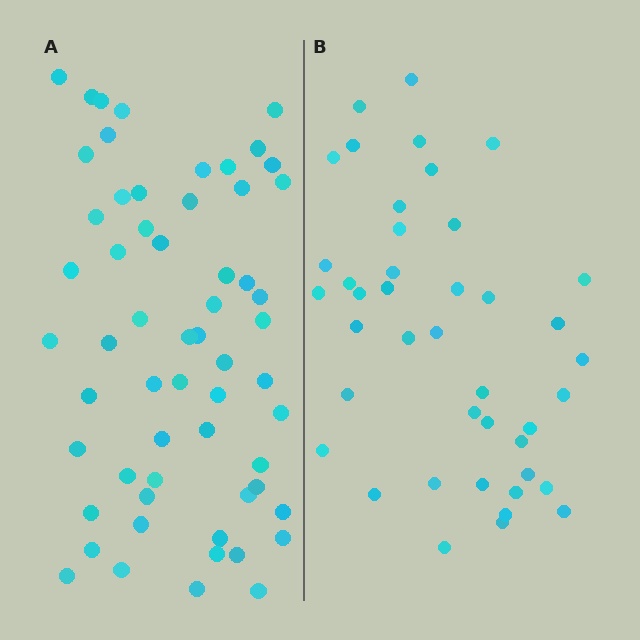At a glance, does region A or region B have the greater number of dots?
Region A (the left region) has more dots.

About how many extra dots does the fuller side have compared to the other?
Region A has approximately 15 more dots than region B.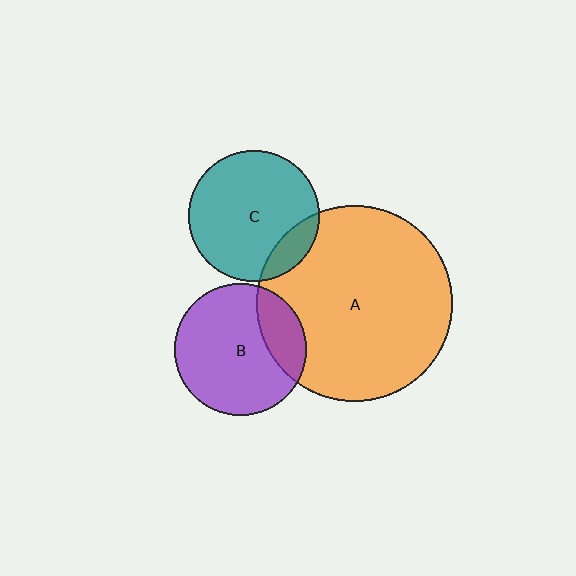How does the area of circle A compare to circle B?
Approximately 2.2 times.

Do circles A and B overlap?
Yes.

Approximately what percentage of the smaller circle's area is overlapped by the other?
Approximately 20%.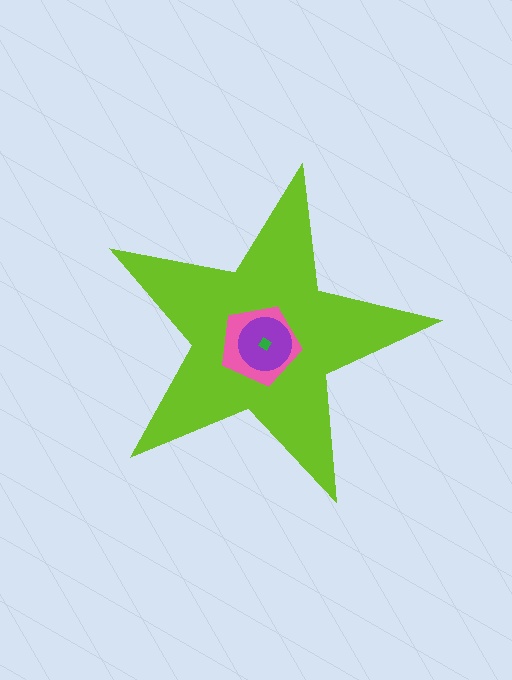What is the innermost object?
The green diamond.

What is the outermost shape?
The lime star.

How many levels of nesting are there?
4.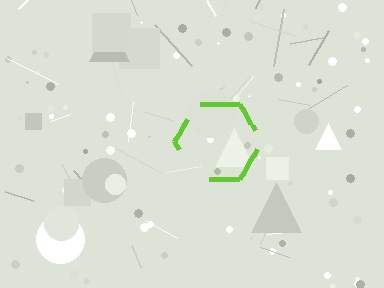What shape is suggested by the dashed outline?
The dashed outline suggests a hexagon.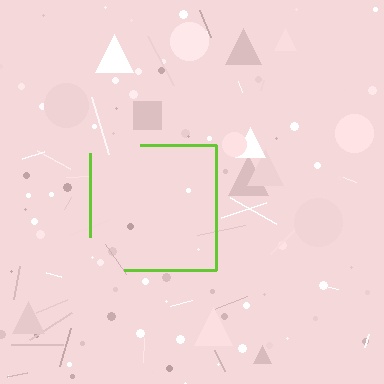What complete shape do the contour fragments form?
The contour fragments form a square.